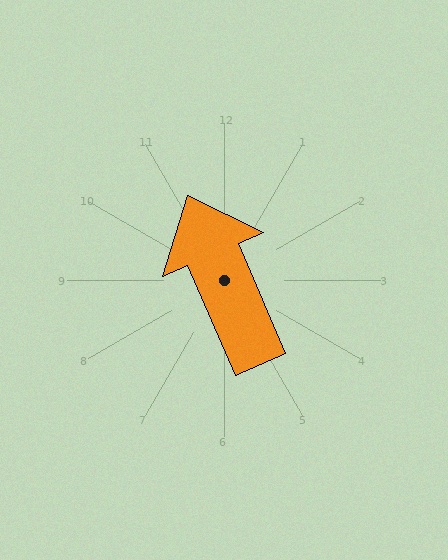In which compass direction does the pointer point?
Northwest.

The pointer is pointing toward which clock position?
Roughly 11 o'clock.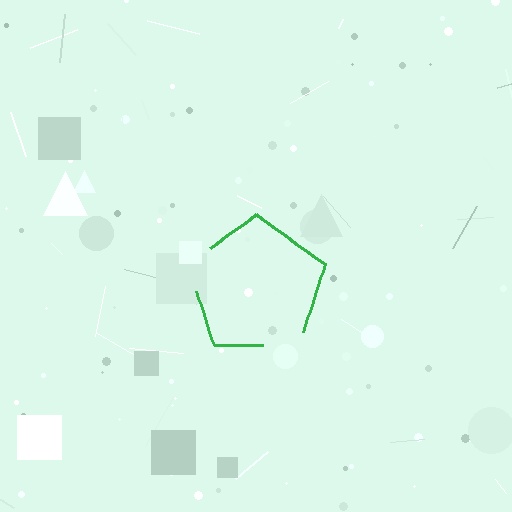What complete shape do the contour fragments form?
The contour fragments form a pentagon.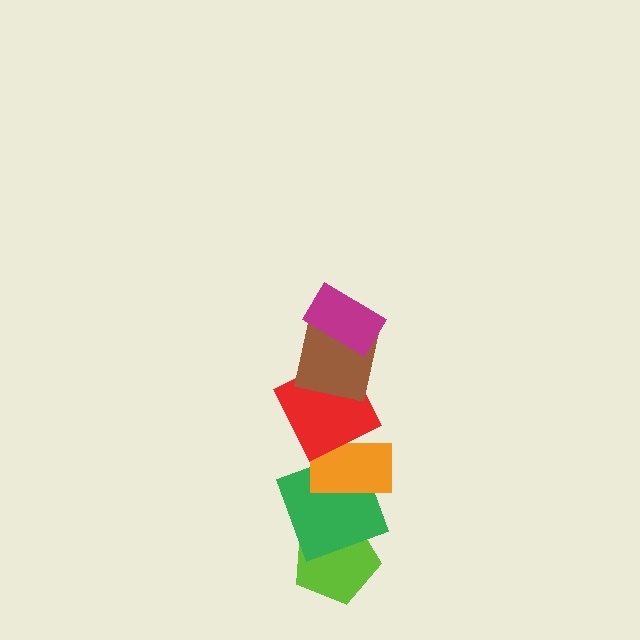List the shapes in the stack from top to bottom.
From top to bottom: the magenta rectangle, the brown square, the red square, the orange rectangle, the green square, the lime pentagon.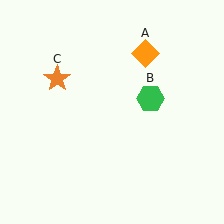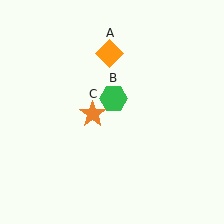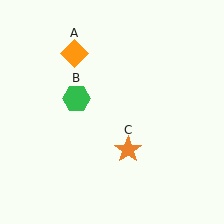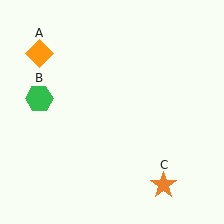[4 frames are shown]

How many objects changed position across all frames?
3 objects changed position: orange diamond (object A), green hexagon (object B), orange star (object C).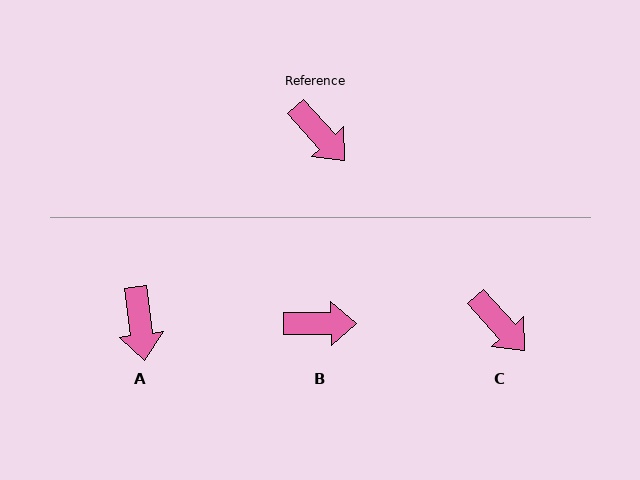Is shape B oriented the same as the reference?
No, it is off by about 48 degrees.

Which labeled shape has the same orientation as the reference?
C.